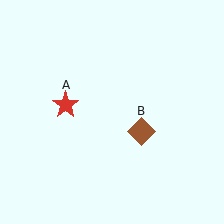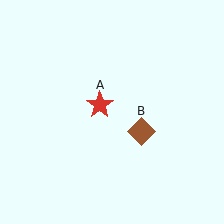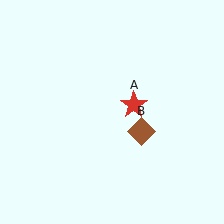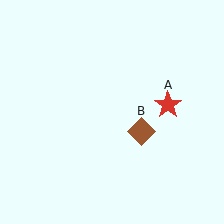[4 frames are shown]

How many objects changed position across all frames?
1 object changed position: red star (object A).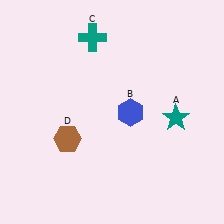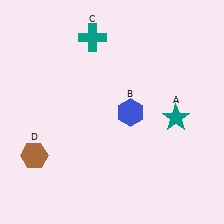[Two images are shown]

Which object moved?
The brown hexagon (D) moved left.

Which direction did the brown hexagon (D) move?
The brown hexagon (D) moved left.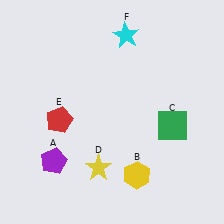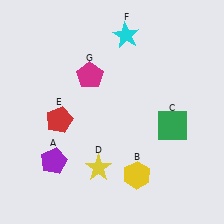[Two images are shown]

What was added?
A magenta pentagon (G) was added in Image 2.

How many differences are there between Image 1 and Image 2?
There is 1 difference between the two images.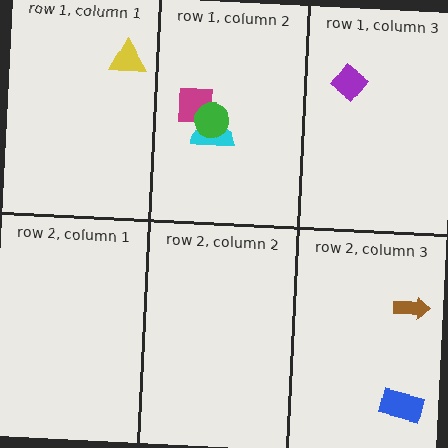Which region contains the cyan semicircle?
The row 1, column 2 region.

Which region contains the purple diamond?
The row 1, column 3 region.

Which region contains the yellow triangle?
The row 1, column 1 region.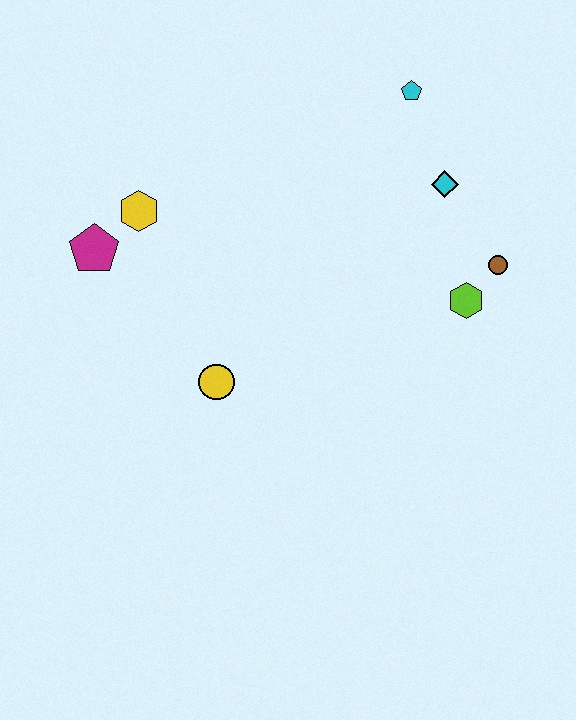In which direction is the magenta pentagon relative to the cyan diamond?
The magenta pentagon is to the left of the cyan diamond.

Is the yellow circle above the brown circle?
No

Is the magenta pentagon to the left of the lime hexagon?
Yes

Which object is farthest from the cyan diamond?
The magenta pentagon is farthest from the cyan diamond.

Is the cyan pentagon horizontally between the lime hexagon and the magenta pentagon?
Yes